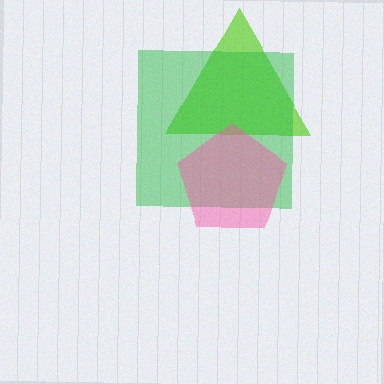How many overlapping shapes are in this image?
There are 3 overlapping shapes in the image.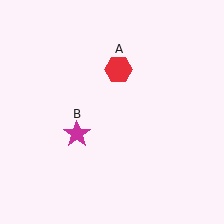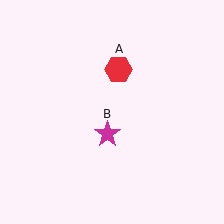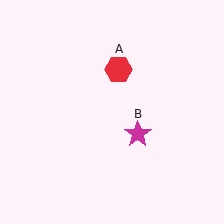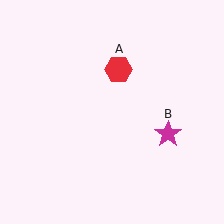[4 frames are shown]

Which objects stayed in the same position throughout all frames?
Red hexagon (object A) remained stationary.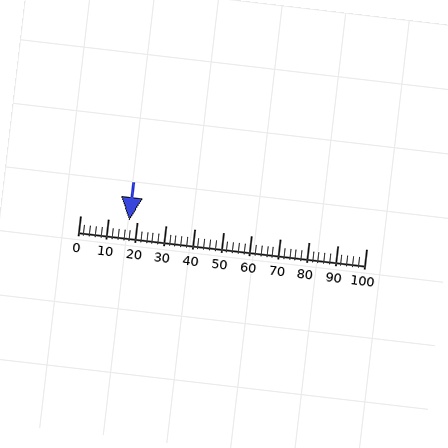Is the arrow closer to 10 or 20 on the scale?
The arrow is closer to 20.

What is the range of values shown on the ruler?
The ruler shows values from 0 to 100.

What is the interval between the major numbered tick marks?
The major tick marks are spaced 10 units apart.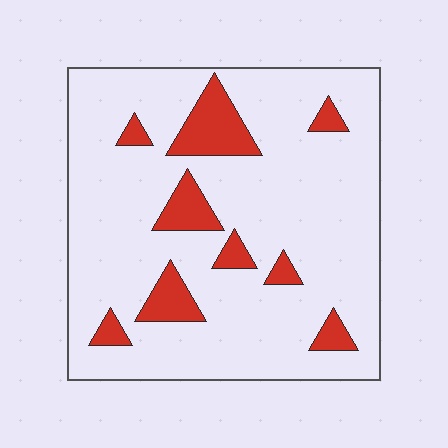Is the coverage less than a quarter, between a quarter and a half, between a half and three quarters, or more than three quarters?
Less than a quarter.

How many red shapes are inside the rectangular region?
9.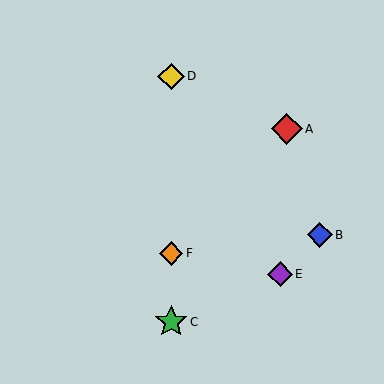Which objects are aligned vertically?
Objects C, D, F are aligned vertically.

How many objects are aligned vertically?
3 objects (C, D, F) are aligned vertically.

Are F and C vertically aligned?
Yes, both are at x≈171.